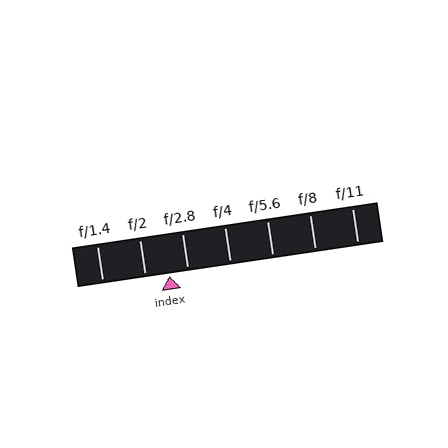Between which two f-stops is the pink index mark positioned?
The index mark is between f/2 and f/2.8.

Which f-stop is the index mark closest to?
The index mark is closest to f/2.8.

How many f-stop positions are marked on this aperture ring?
There are 7 f-stop positions marked.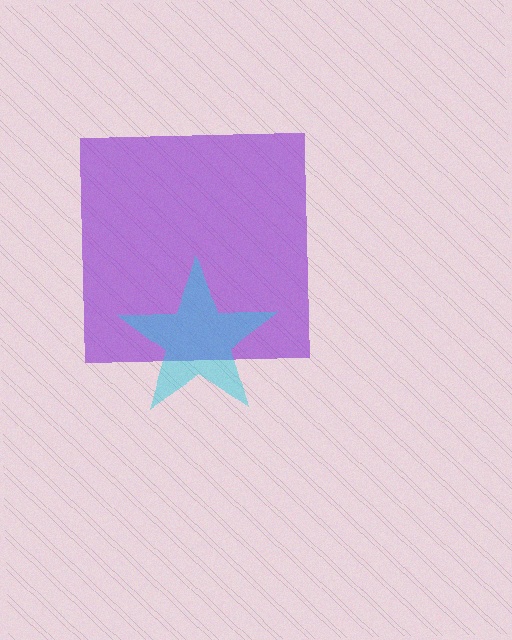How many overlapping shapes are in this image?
There are 2 overlapping shapes in the image.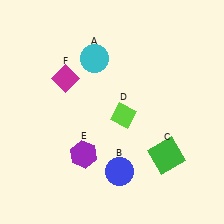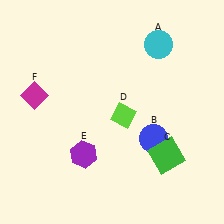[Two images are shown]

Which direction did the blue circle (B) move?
The blue circle (B) moved right.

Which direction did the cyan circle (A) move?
The cyan circle (A) moved right.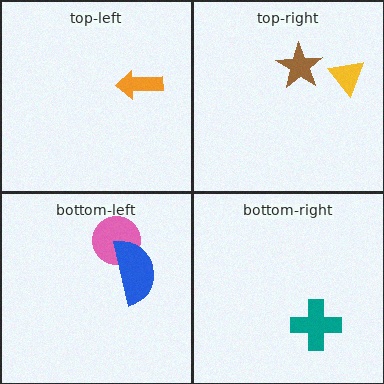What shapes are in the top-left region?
The orange arrow.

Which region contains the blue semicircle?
The bottom-left region.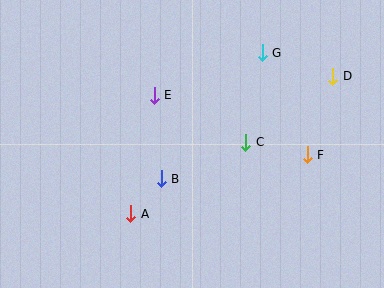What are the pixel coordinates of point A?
Point A is at (131, 214).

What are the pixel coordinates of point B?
Point B is at (161, 179).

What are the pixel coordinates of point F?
Point F is at (307, 155).